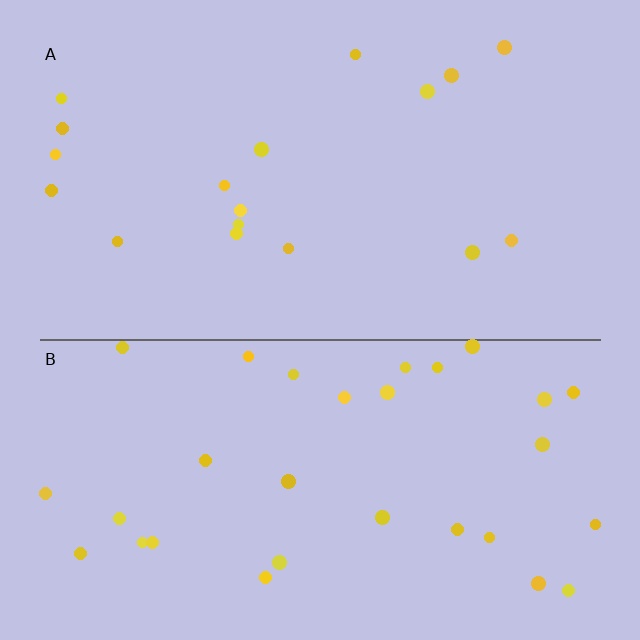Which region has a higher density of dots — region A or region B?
B (the bottom).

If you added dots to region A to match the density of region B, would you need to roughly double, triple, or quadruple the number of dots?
Approximately double.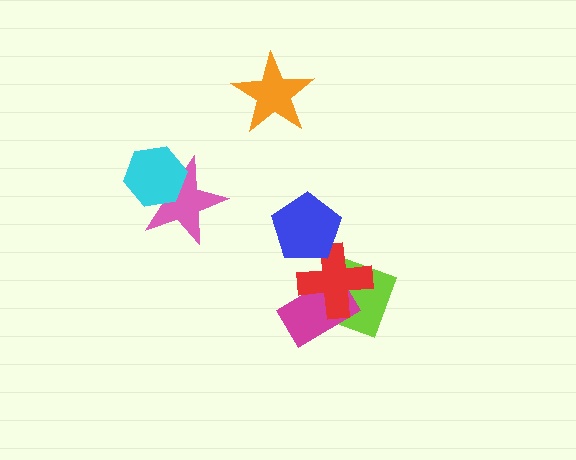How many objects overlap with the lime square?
2 objects overlap with the lime square.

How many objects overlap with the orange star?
0 objects overlap with the orange star.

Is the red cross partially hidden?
Yes, it is partially covered by another shape.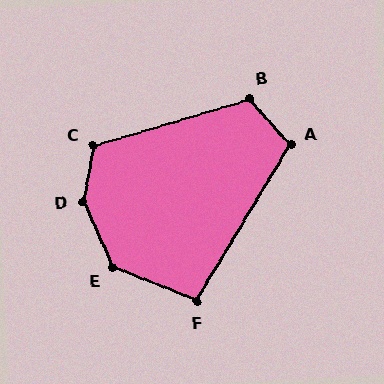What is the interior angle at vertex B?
Approximately 116 degrees (obtuse).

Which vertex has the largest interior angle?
D, at approximately 146 degrees.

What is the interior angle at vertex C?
Approximately 117 degrees (obtuse).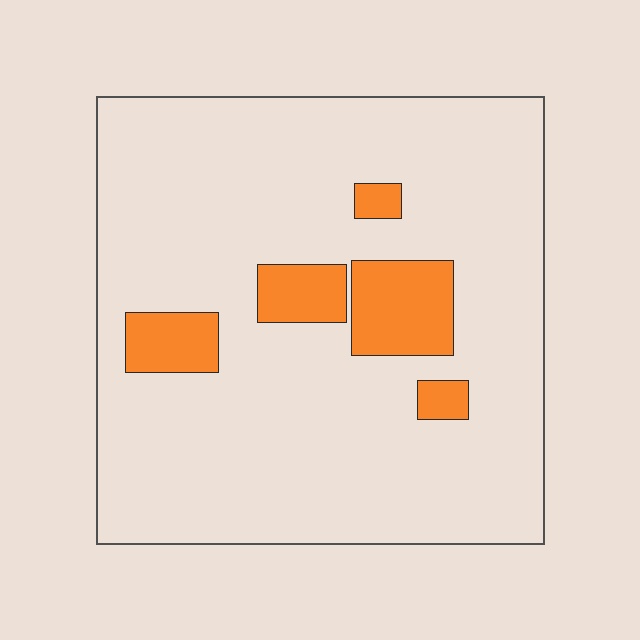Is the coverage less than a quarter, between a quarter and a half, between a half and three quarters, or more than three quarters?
Less than a quarter.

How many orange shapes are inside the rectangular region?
5.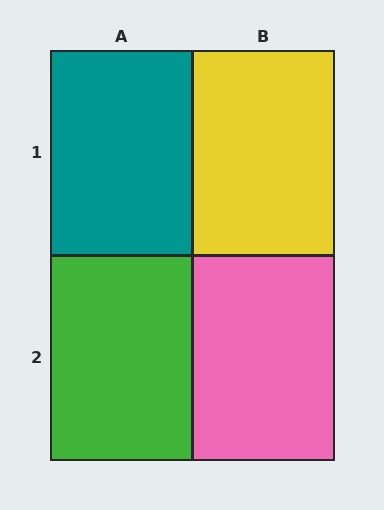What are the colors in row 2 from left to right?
Green, pink.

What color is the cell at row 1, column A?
Teal.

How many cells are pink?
1 cell is pink.